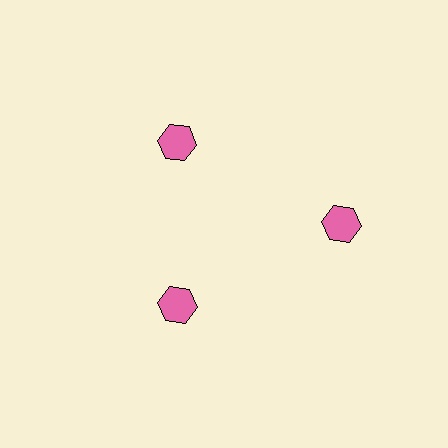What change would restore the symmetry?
The symmetry would be restored by moving it inward, back onto the ring so that all 3 hexagons sit at equal angles and equal distance from the center.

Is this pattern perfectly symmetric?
No. The 3 pink hexagons are arranged in a ring, but one element near the 3 o'clock position is pushed outward from the center, breaking the 3-fold rotational symmetry.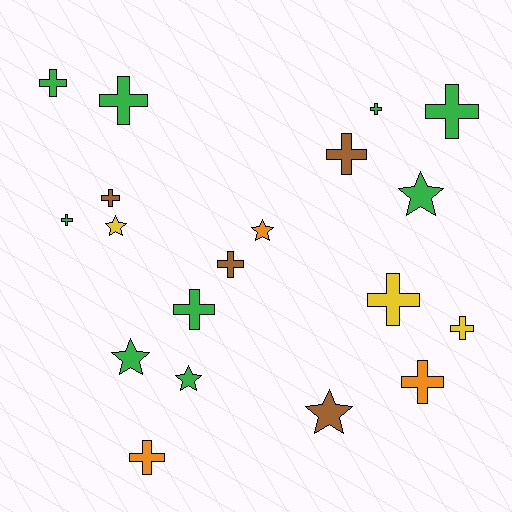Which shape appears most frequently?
Cross, with 13 objects.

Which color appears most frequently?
Green, with 9 objects.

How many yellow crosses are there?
There are 2 yellow crosses.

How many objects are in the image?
There are 19 objects.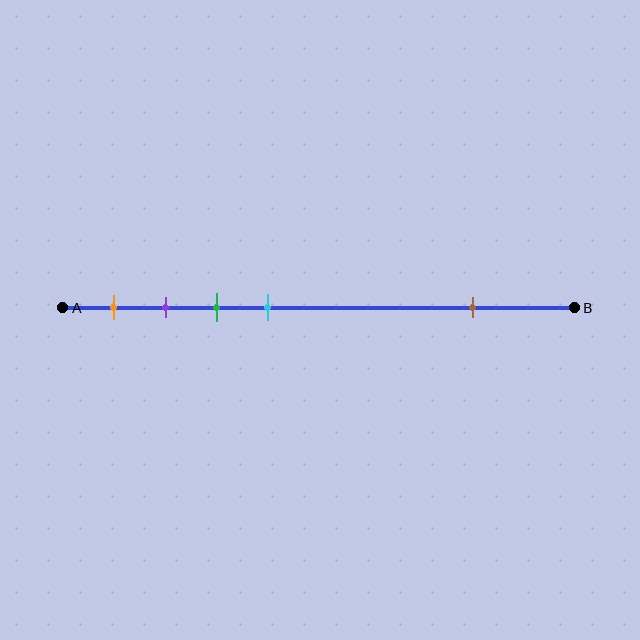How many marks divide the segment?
There are 5 marks dividing the segment.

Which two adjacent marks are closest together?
The purple and green marks are the closest adjacent pair.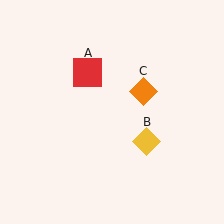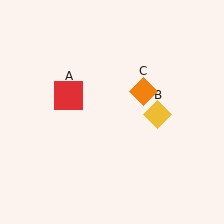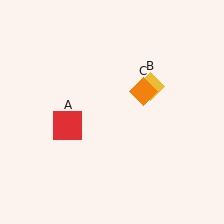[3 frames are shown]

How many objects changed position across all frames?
2 objects changed position: red square (object A), yellow diamond (object B).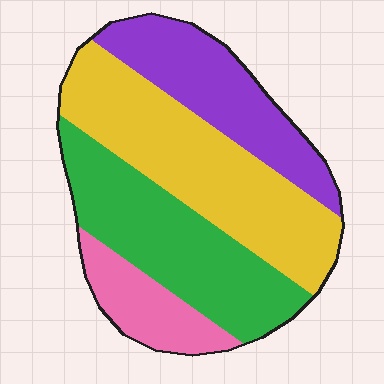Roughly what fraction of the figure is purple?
Purple covers 22% of the figure.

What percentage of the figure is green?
Green covers roughly 30% of the figure.